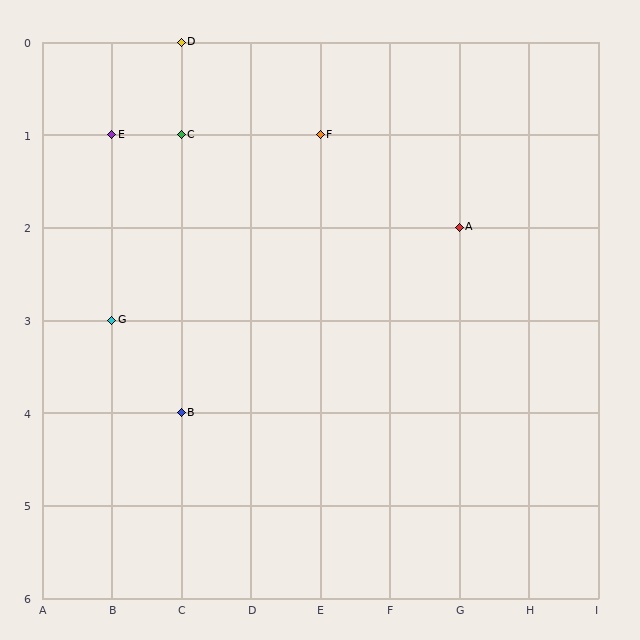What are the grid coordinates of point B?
Point B is at grid coordinates (C, 4).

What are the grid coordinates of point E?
Point E is at grid coordinates (B, 1).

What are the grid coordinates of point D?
Point D is at grid coordinates (C, 0).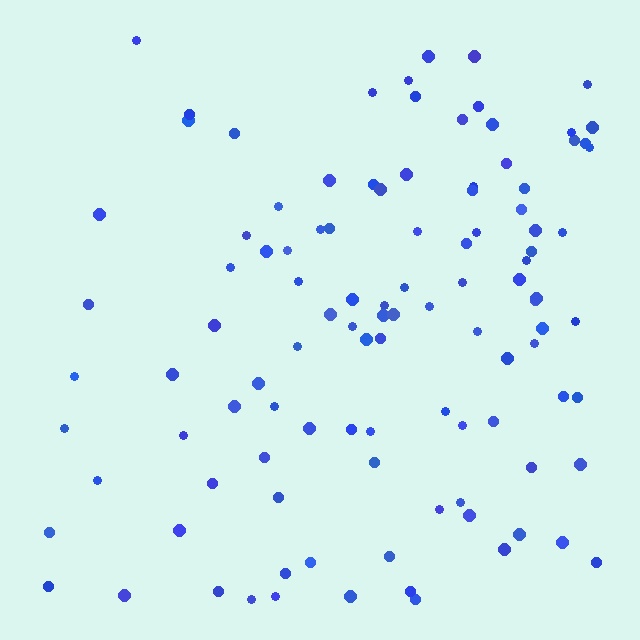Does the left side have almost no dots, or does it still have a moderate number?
Still a moderate number, just noticeably fewer than the right.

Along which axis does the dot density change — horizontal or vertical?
Horizontal.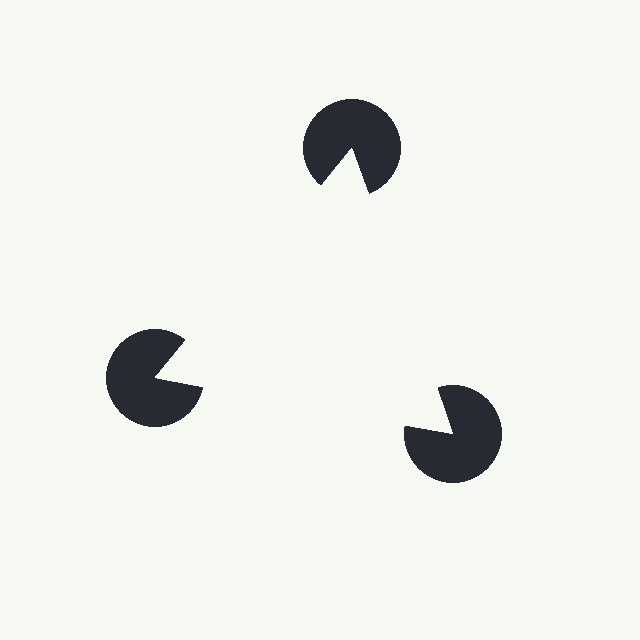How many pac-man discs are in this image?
There are 3 — one at each vertex of the illusory triangle.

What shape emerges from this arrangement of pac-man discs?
An illusory triangle — its edges are inferred from the aligned wedge cuts in the pac-man discs, not physically drawn.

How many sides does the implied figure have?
3 sides.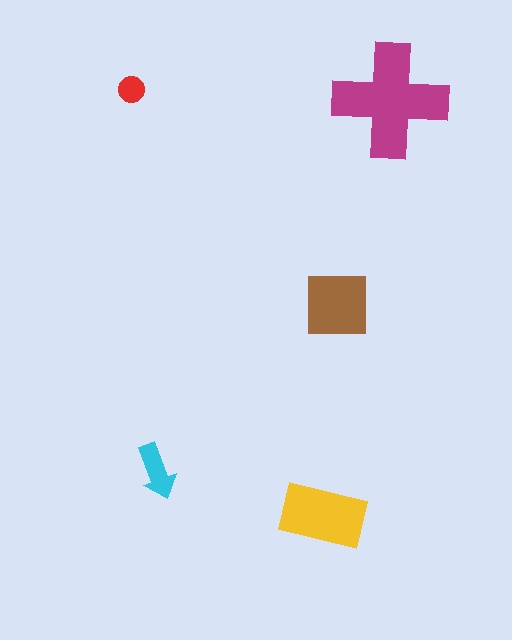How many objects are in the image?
There are 5 objects in the image.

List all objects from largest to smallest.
The magenta cross, the yellow rectangle, the brown square, the cyan arrow, the red circle.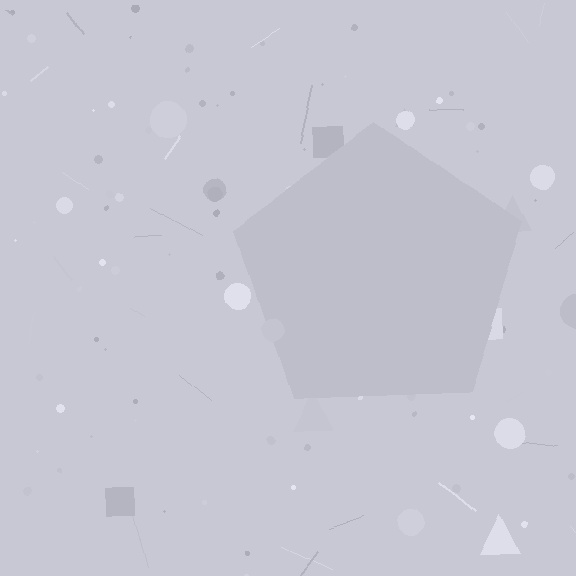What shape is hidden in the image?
A pentagon is hidden in the image.